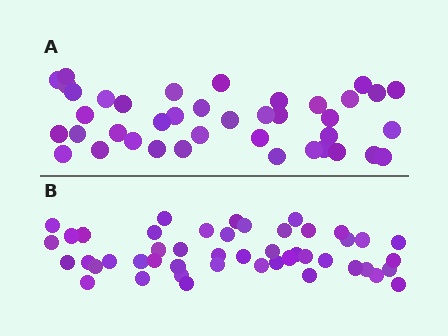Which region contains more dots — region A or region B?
Region B (the bottom region) has more dots.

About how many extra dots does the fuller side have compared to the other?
Region B has roughly 8 or so more dots than region A.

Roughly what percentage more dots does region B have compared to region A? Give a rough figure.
About 20% more.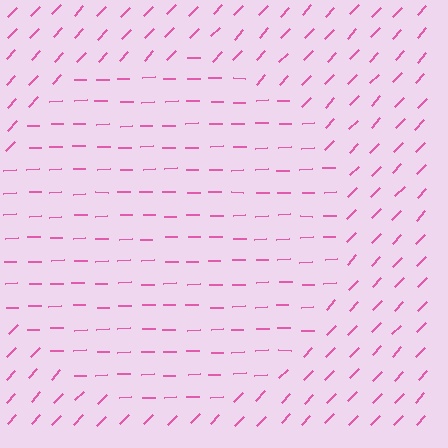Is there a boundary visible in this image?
Yes, there is a texture boundary formed by a change in line orientation.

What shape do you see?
I see a circle.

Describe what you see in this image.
The image is filled with small pink line segments. A circle region in the image has lines oriented differently from the surrounding lines, creating a visible texture boundary.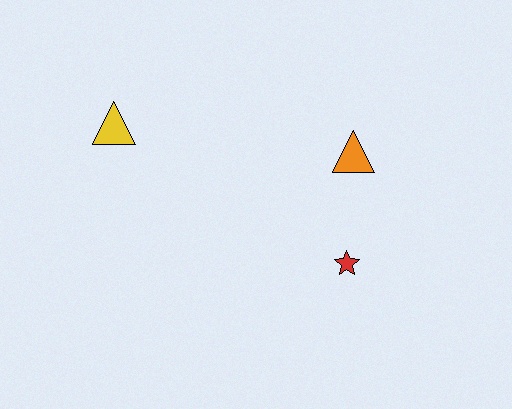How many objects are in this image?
There are 3 objects.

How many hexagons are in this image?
There are no hexagons.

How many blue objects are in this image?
There are no blue objects.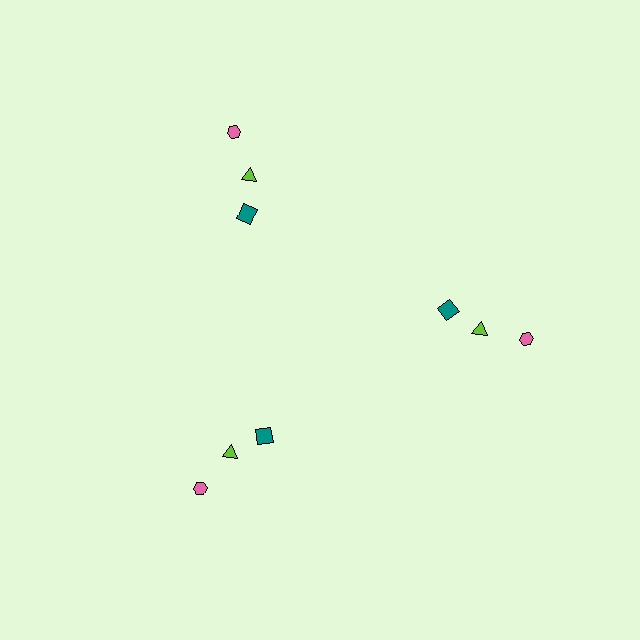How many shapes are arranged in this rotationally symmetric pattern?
There are 9 shapes, arranged in 3 groups of 3.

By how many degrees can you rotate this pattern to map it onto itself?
The pattern maps onto itself every 120 degrees of rotation.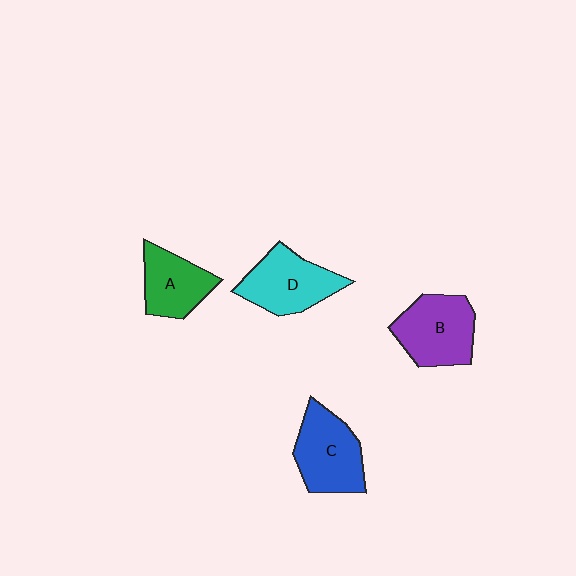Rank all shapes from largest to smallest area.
From largest to smallest: B (purple), C (blue), D (cyan), A (green).